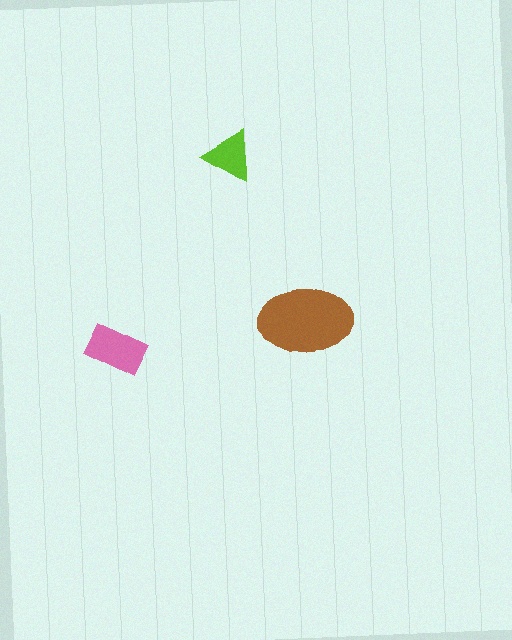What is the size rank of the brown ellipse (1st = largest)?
1st.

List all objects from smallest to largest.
The lime triangle, the pink rectangle, the brown ellipse.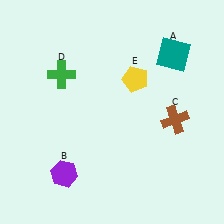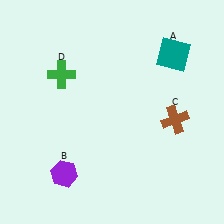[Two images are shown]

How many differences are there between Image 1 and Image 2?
There is 1 difference between the two images.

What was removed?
The yellow pentagon (E) was removed in Image 2.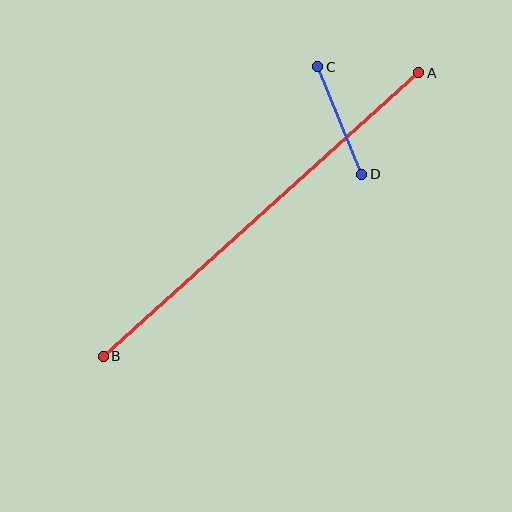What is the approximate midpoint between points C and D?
The midpoint is at approximately (340, 121) pixels.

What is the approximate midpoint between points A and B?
The midpoint is at approximately (261, 214) pixels.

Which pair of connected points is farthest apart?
Points A and B are farthest apart.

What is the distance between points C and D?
The distance is approximately 116 pixels.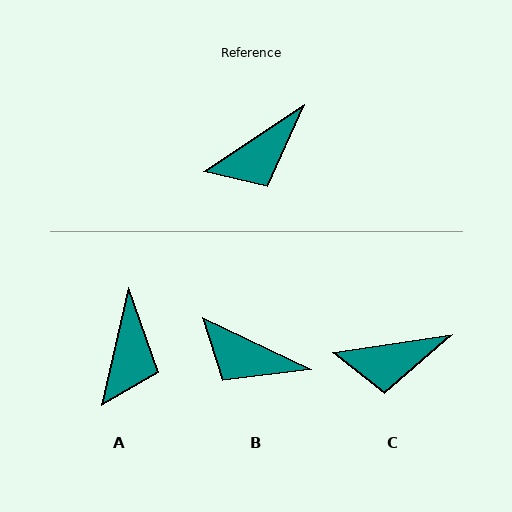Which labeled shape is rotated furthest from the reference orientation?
B, about 59 degrees away.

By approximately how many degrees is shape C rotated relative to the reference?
Approximately 25 degrees clockwise.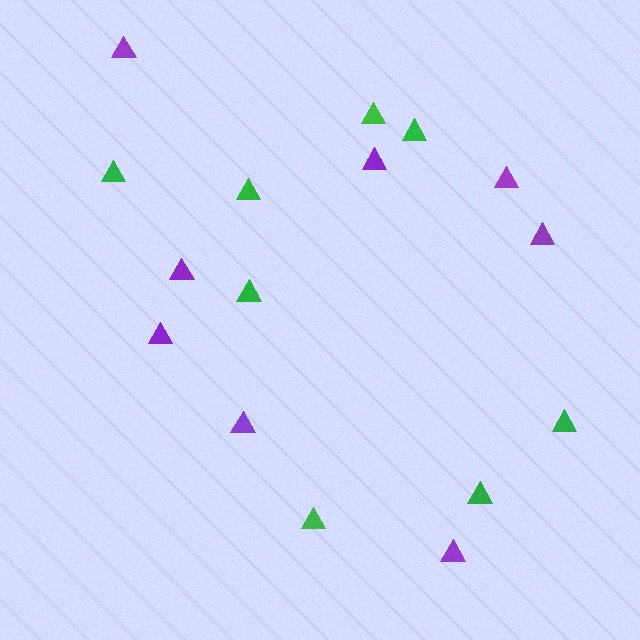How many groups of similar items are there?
There are 2 groups: one group of purple triangles (8) and one group of green triangles (8).